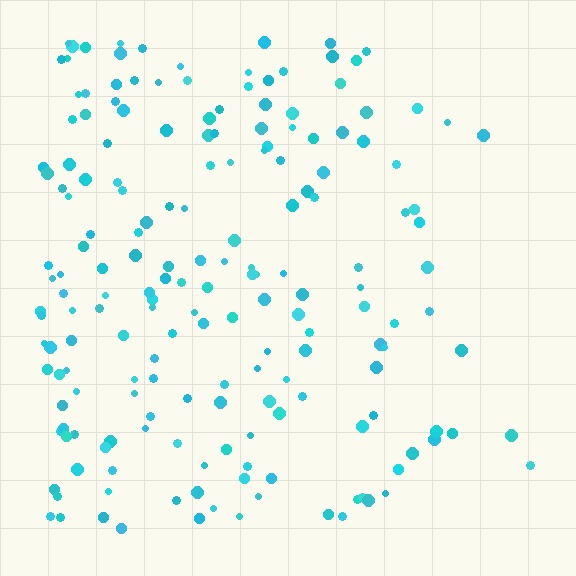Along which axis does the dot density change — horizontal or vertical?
Horizontal.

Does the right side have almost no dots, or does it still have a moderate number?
Still a moderate number, just noticeably fewer than the left.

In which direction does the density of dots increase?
From right to left, with the left side densest.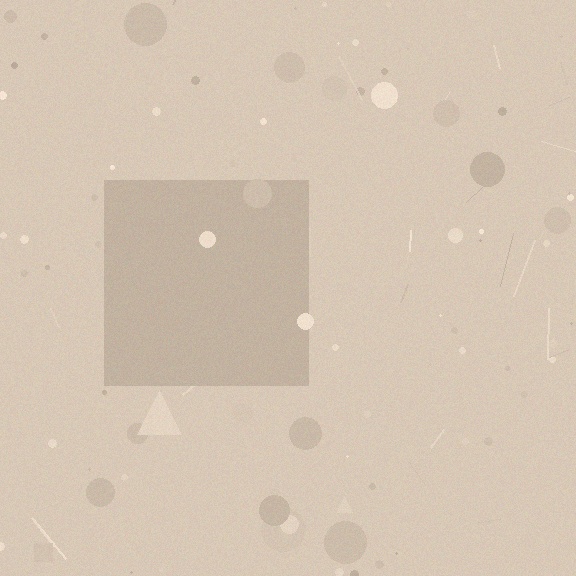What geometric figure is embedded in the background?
A square is embedded in the background.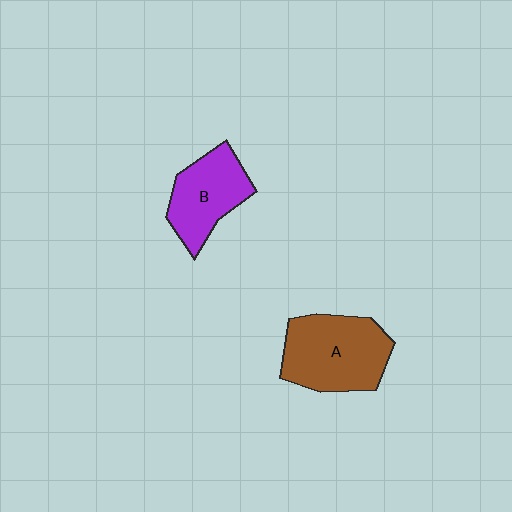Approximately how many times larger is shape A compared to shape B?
Approximately 1.3 times.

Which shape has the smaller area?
Shape B (purple).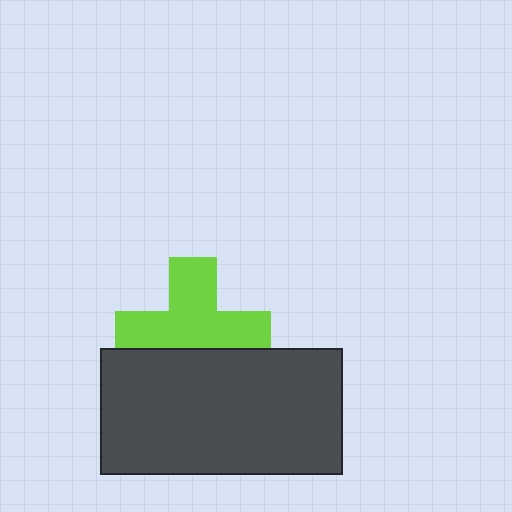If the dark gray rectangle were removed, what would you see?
You would see the complete lime cross.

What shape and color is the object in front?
The object in front is a dark gray rectangle.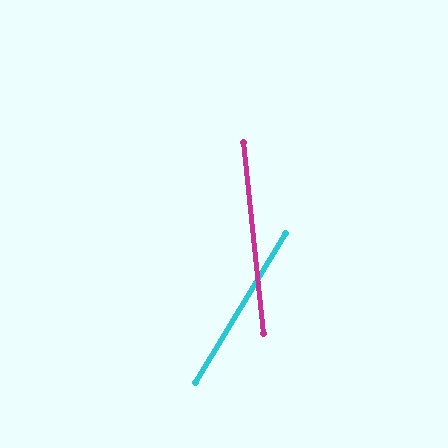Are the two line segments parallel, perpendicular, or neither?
Neither parallel nor perpendicular — they differ by about 37°.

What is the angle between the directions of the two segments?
Approximately 37 degrees.